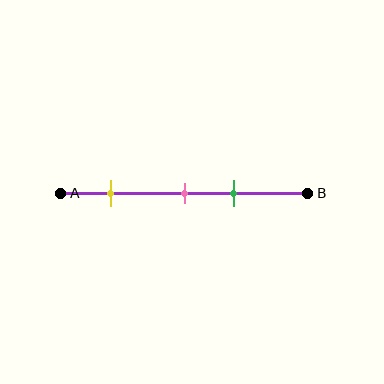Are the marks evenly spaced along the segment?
No, the marks are not evenly spaced.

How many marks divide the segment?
There are 3 marks dividing the segment.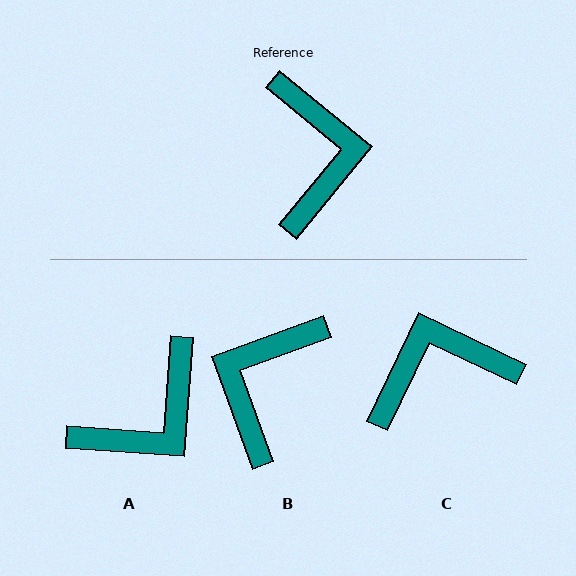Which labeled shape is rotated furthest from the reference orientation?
B, about 149 degrees away.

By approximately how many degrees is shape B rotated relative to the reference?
Approximately 149 degrees counter-clockwise.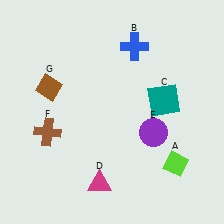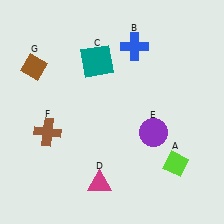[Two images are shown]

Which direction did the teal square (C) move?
The teal square (C) moved left.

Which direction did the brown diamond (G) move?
The brown diamond (G) moved up.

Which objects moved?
The objects that moved are: the teal square (C), the brown diamond (G).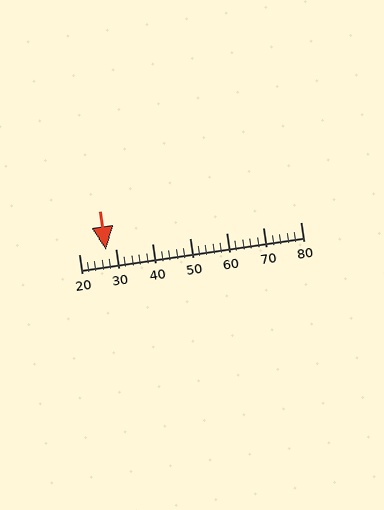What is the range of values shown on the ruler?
The ruler shows values from 20 to 80.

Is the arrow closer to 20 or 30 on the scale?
The arrow is closer to 30.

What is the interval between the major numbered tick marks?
The major tick marks are spaced 10 units apart.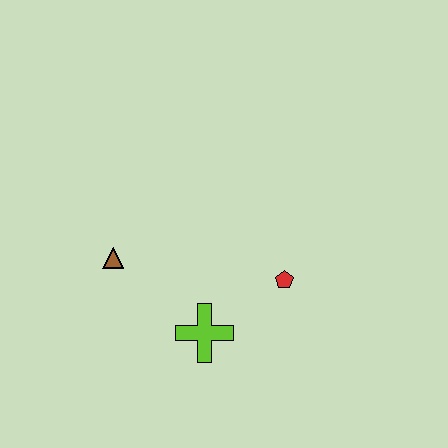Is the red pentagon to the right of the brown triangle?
Yes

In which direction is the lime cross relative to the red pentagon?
The lime cross is to the left of the red pentagon.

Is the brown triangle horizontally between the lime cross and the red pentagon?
No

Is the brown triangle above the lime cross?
Yes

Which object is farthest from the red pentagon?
The brown triangle is farthest from the red pentagon.